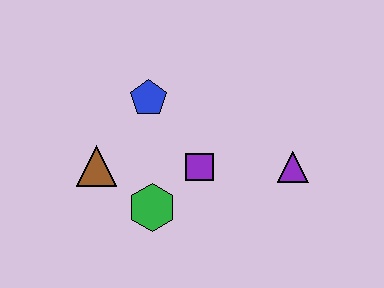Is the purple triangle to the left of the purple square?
No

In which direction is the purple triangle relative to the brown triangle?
The purple triangle is to the right of the brown triangle.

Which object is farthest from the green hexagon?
The purple triangle is farthest from the green hexagon.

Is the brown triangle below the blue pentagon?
Yes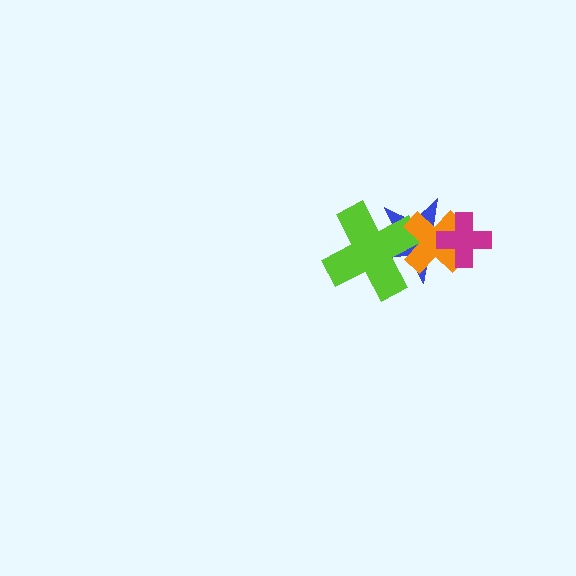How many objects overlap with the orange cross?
3 objects overlap with the orange cross.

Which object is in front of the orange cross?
The magenta cross is in front of the orange cross.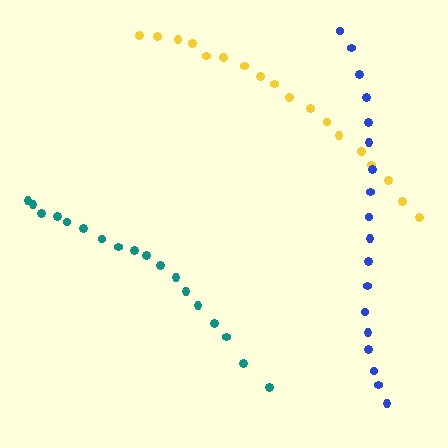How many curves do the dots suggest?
There are 3 distinct paths.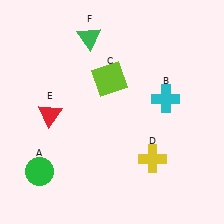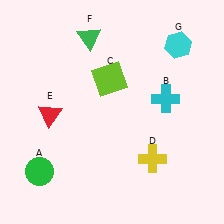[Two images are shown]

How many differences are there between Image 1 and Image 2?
There is 1 difference between the two images.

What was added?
A cyan hexagon (G) was added in Image 2.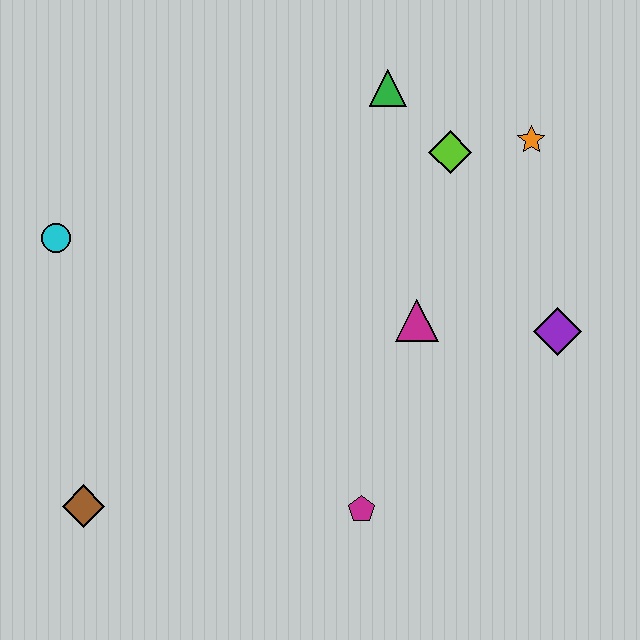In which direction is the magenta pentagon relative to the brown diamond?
The magenta pentagon is to the right of the brown diamond.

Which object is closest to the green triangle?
The lime diamond is closest to the green triangle.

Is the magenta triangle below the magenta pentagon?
No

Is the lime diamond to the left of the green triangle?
No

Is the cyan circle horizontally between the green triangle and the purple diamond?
No